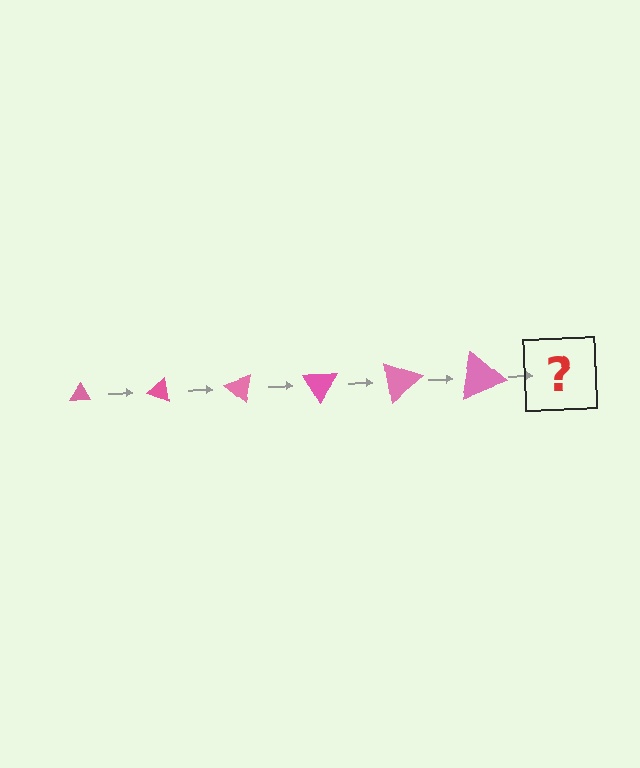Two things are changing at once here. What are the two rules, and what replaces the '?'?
The two rules are that the triangle grows larger each step and it rotates 20 degrees each step. The '?' should be a triangle, larger than the previous one and rotated 120 degrees from the start.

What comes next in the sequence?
The next element should be a triangle, larger than the previous one and rotated 120 degrees from the start.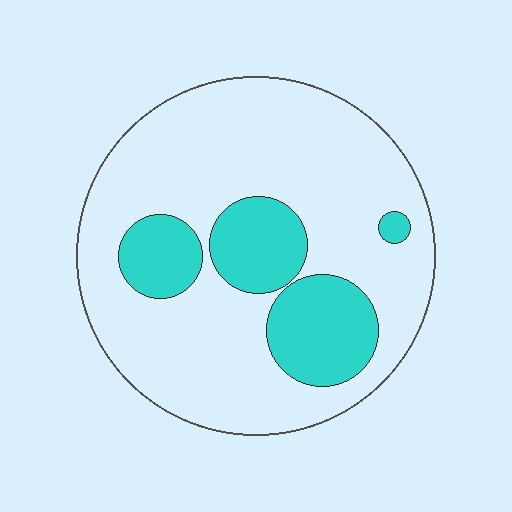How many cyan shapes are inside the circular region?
4.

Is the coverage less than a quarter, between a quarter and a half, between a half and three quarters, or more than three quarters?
Less than a quarter.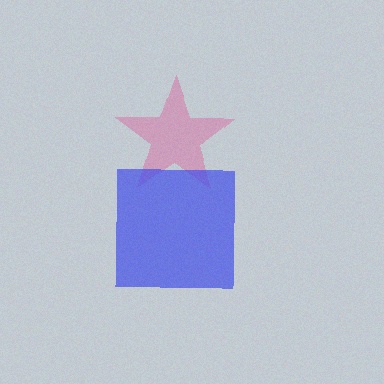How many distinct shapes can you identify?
There are 2 distinct shapes: a pink star, a blue square.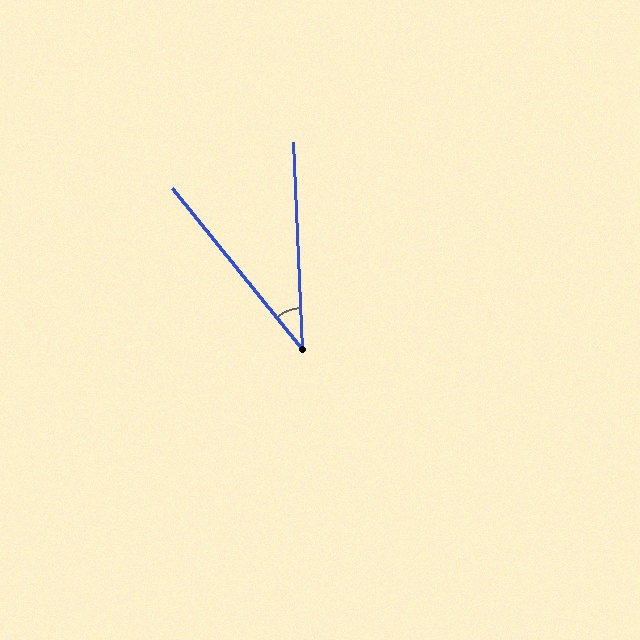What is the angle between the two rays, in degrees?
Approximately 37 degrees.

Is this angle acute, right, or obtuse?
It is acute.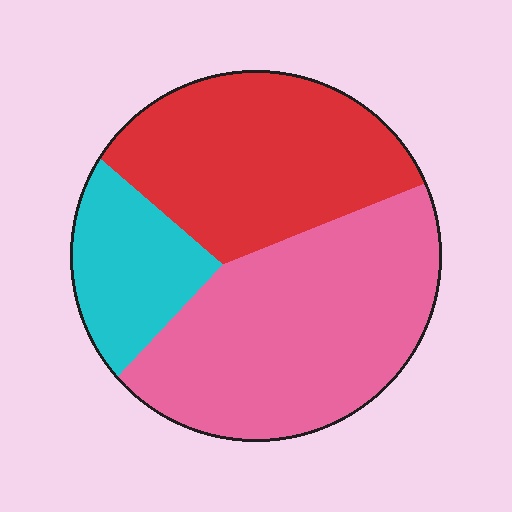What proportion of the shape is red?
Red takes up about three eighths (3/8) of the shape.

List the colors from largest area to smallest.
From largest to smallest: pink, red, cyan.